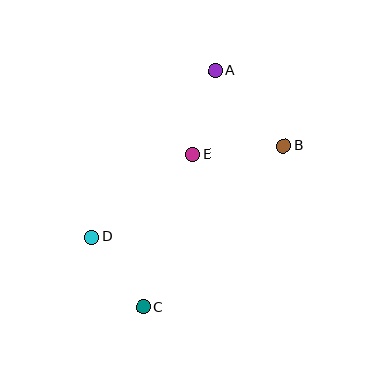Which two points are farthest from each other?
Points A and C are farthest from each other.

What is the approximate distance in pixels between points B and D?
The distance between B and D is approximately 212 pixels.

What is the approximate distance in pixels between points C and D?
The distance between C and D is approximately 87 pixels.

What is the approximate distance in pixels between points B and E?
The distance between B and E is approximately 91 pixels.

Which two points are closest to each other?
Points A and E are closest to each other.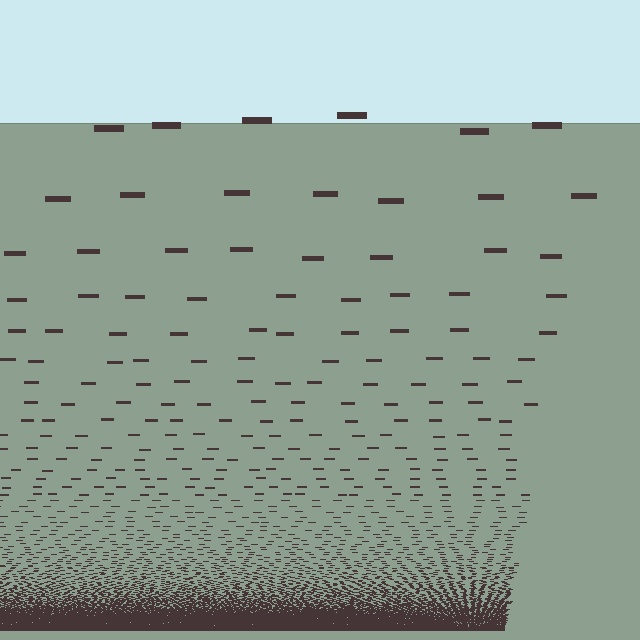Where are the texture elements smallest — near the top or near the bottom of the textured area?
Near the bottom.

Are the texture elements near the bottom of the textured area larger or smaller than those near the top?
Smaller. The gradient is inverted — elements near the bottom are smaller and denser.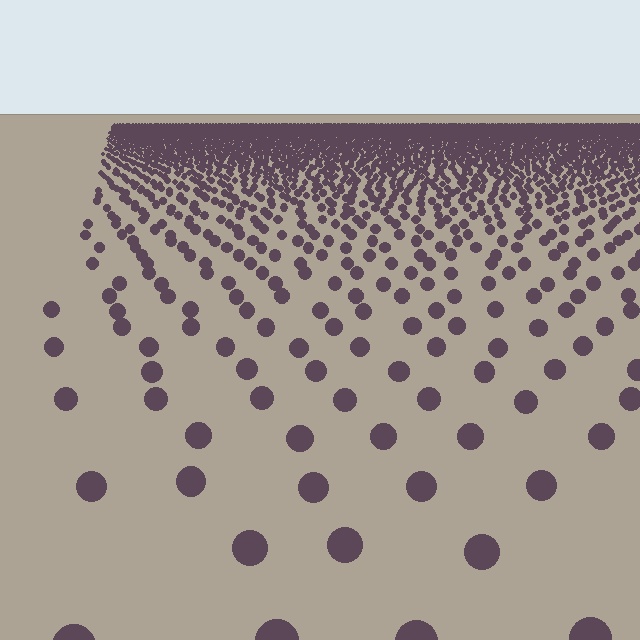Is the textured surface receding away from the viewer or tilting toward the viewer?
The surface is receding away from the viewer. Texture elements get smaller and denser toward the top.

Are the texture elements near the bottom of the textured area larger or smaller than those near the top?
Larger. Near the bottom, elements are closer to the viewer and appear at a bigger on-screen size.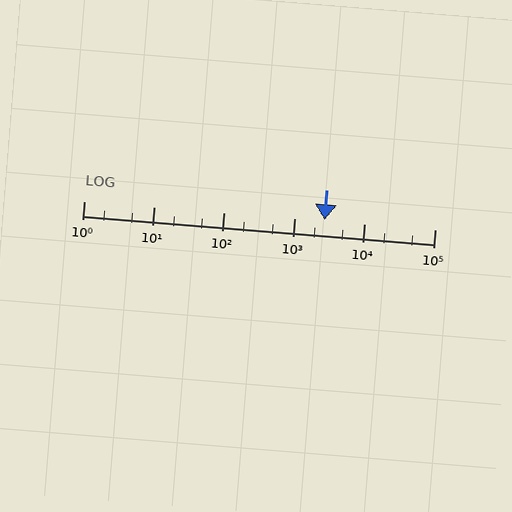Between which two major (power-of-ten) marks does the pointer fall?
The pointer is between 1000 and 10000.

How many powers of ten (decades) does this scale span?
The scale spans 5 decades, from 1 to 100000.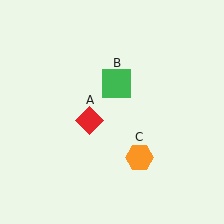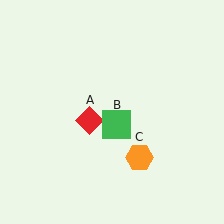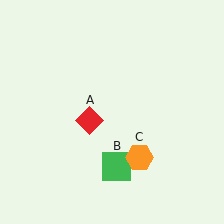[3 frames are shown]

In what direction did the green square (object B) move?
The green square (object B) moved down.